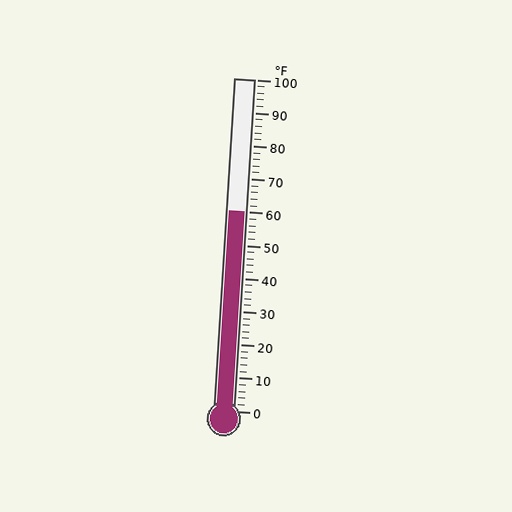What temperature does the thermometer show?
The thermometer shows approximately 60°F.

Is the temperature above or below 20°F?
The temperature is above 20°F.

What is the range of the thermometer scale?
The thermometer scale ranges from 0°F to 100°F.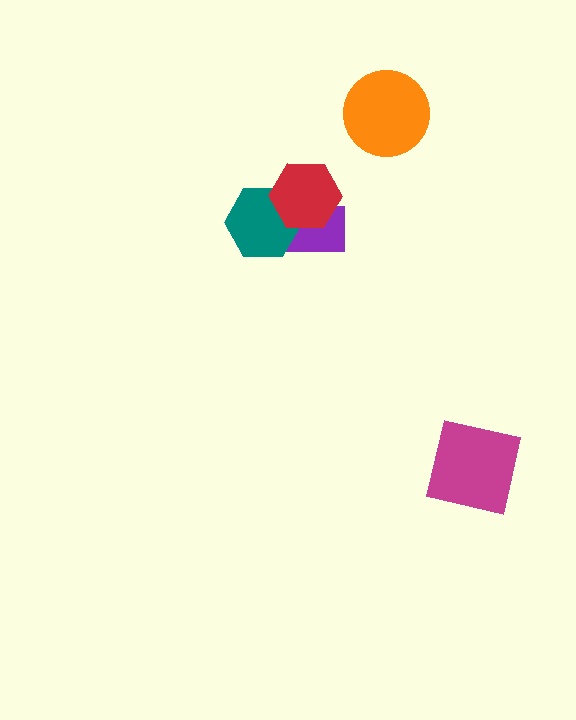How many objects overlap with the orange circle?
0 objects overlap with the orange circle.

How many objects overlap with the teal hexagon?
2 objects overlap with the teal hexagon.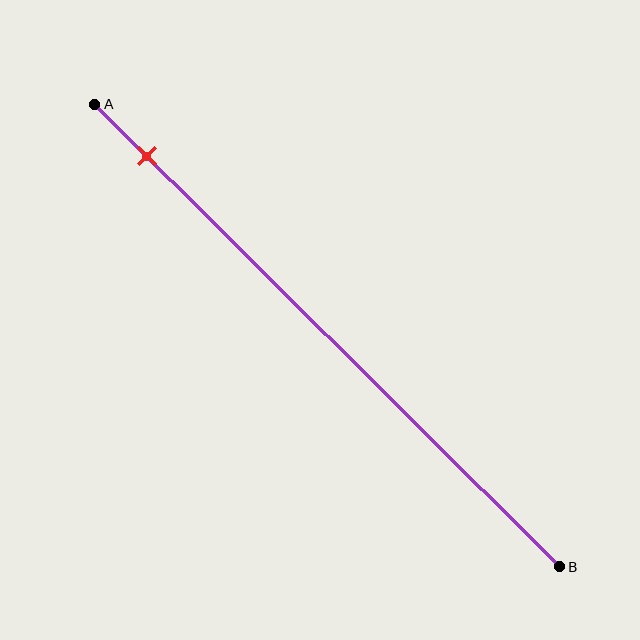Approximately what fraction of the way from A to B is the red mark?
The red mark is approximately 10% of the way from A to B.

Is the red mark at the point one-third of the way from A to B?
No, the mark is at about 10% from A, not at the 33% one-third point.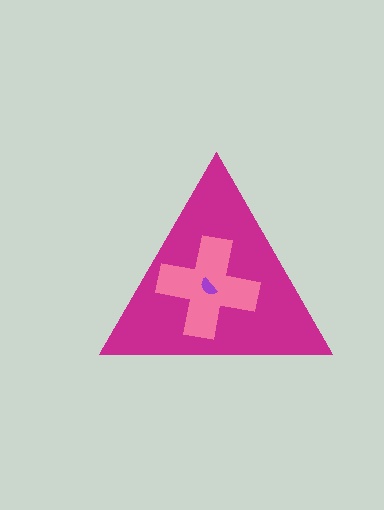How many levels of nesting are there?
3.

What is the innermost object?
The purple semicircle.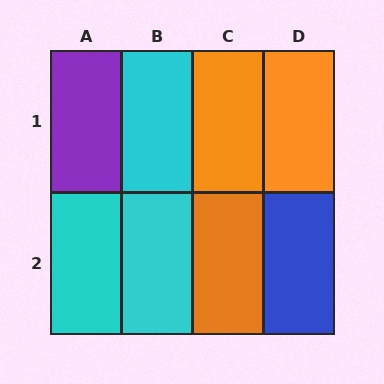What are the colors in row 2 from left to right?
Cyan, cyan, orange, blue.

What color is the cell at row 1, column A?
Purple.